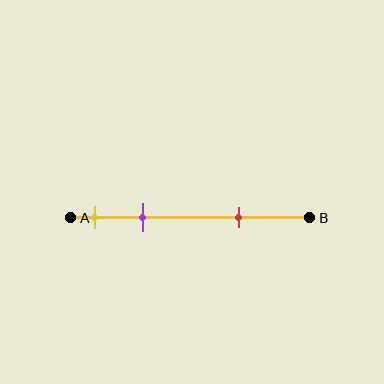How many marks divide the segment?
There are 3 marks dividing the segment.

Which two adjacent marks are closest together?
The yellow and purple marks are the closest adjacent pair.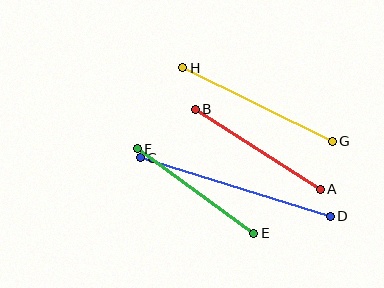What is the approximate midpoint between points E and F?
The midpoint is at approximately (195, 191) pixels.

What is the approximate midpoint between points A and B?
The midpoint is at approximately (258, 149) pixels.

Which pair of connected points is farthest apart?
Points C and D are farthest apart.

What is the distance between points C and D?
The distance is approximately 199 pixels.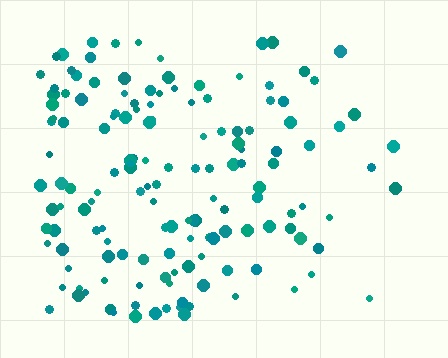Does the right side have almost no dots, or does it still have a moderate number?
Still a moderate number, just noticeably fewer than the left.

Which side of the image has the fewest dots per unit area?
The right.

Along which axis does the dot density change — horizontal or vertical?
Horizontal.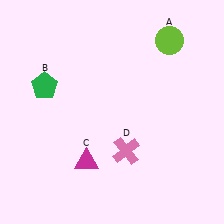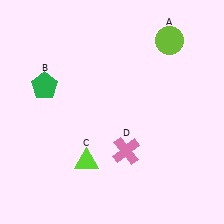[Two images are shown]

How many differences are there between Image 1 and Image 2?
There is 1 difference between the two images.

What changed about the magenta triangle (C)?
In Image 1, C is magenta. In Image 2, it changed to lime.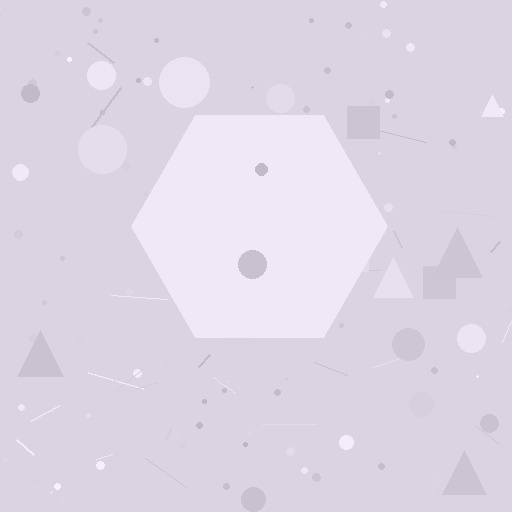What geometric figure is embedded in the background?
A hexagon is embedded in the background.